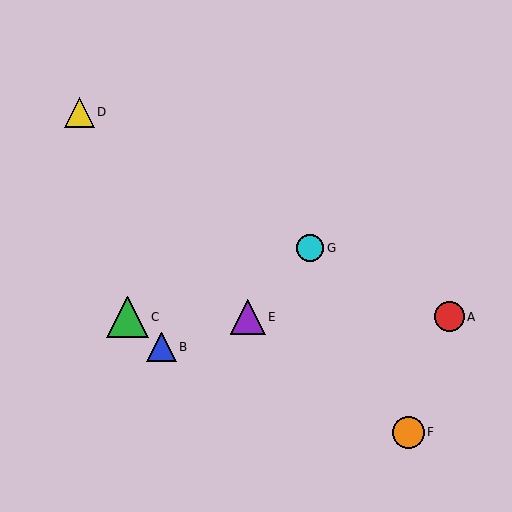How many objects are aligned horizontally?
3 objects (A, C, E) are aligned horizontally.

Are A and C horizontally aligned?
Yes, both are at y≈317.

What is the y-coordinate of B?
Object B is at y≈347.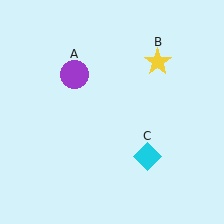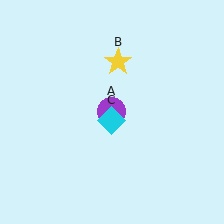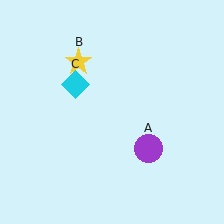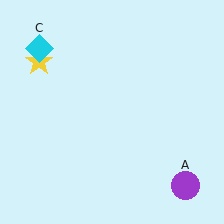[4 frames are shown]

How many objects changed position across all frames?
3 objects changed position: purple circle (object A), yellow star (object B), cyan diamond (object C).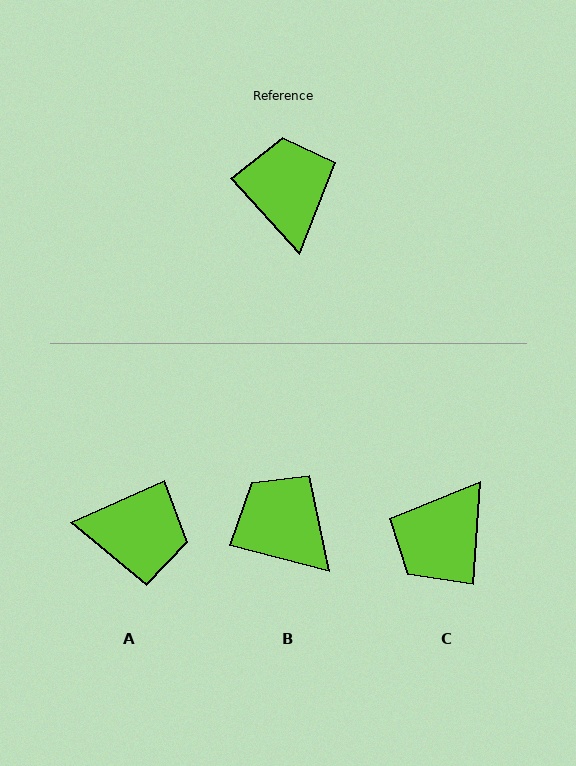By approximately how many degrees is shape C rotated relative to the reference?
Approximately 134 degrees counter-clockwise.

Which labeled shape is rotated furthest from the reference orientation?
C, about 134 degrees away.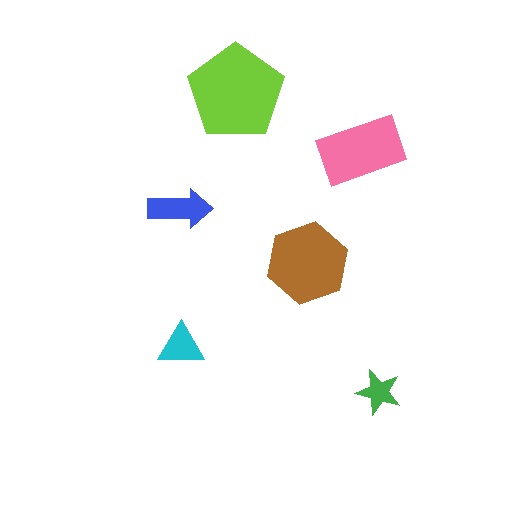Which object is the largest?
The lime pentagon.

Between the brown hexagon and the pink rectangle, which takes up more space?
The brown hexagon.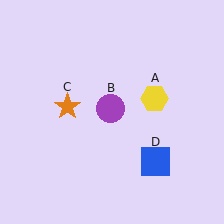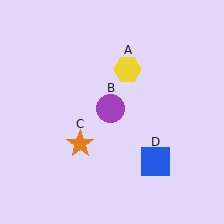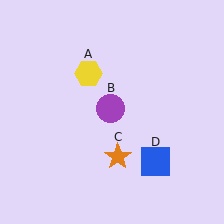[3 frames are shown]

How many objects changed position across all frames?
2 objects changed position: yellow hexagon (object A), orange star (object C).